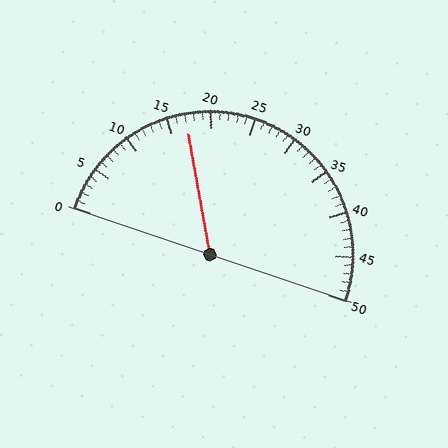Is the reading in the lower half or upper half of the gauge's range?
The reading is in the lower half of the range (0 to 50).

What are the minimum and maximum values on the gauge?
The gauge ranges from 0 to 50.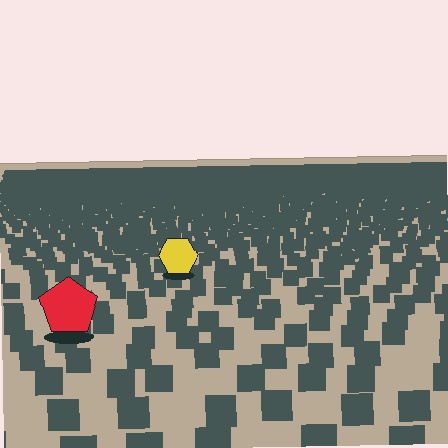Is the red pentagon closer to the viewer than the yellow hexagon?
Yes. The red pentagon is closer — you can tell from the texture gradient: the ground texture is coarser near it.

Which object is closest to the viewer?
The red pentagon is closest. The texture marks near it are larger and more spread out.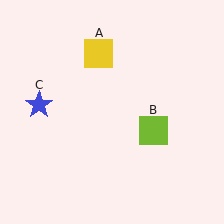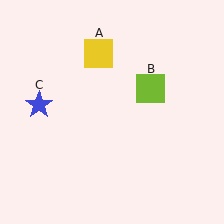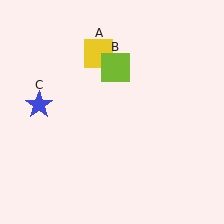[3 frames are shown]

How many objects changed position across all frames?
1 object changed position: lime square (object B).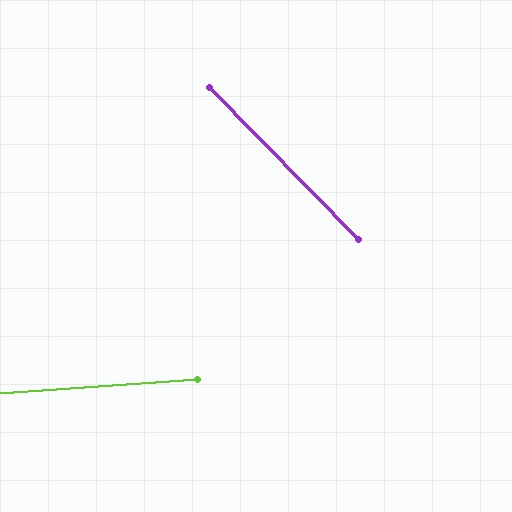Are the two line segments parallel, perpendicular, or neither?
Neither parallel nor perpendicular — they differ by about 50°.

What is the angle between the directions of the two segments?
Approximately 50 degrees.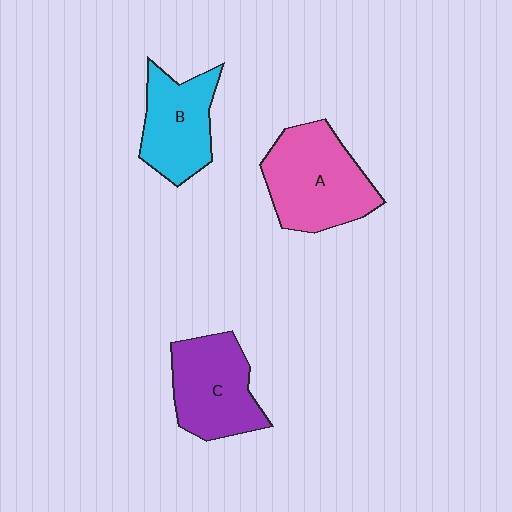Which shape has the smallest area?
Shape B (cyan).